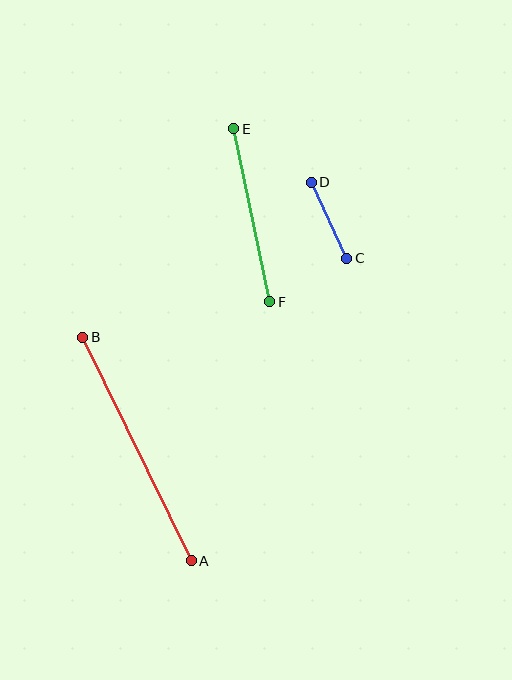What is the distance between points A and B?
The distance is approximately 248 pixels.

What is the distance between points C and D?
The distance is approximately 84 pixels.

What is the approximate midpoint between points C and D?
The midpoint is at approximately (329, 220) pixels.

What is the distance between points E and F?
The distance is approximately 177 pixels.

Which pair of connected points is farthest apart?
Points A and B are farthest apart.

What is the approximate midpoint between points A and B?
The midpoint is at approximately (137, 449) pixels.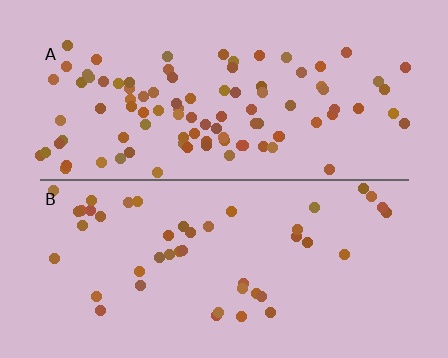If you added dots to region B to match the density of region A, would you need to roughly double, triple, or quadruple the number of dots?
Approximately double.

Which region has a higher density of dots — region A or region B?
A (the top).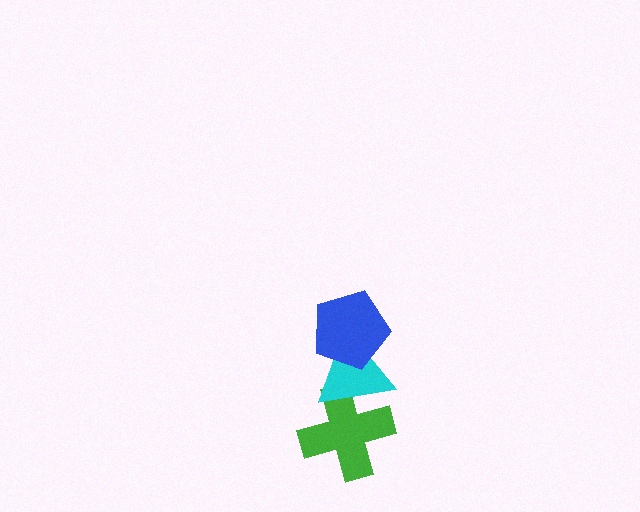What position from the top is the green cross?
The green cross is 3rd from the top.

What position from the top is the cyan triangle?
The cyan triangle is 2nd from the top.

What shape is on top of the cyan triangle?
The blue pentagon is on top of the cyan triangle.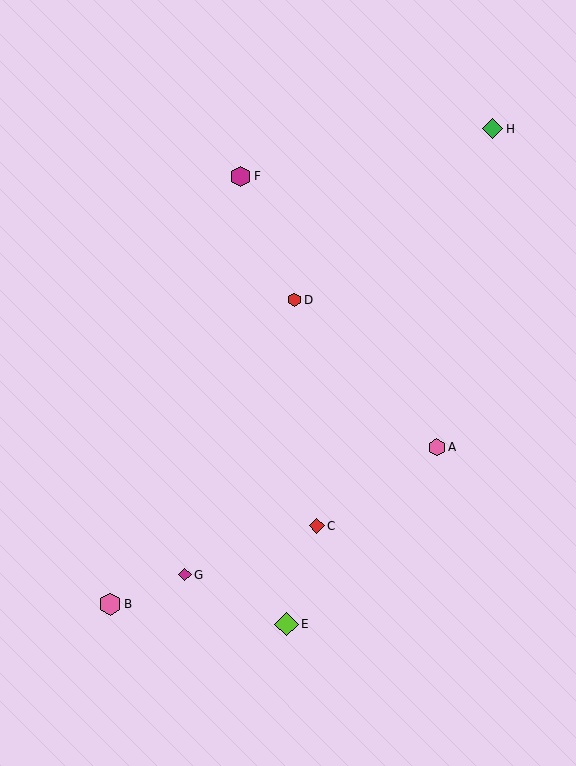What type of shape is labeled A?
Shape A is a pink hexagon.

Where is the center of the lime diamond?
The center of the lime diamond is at (287, 624).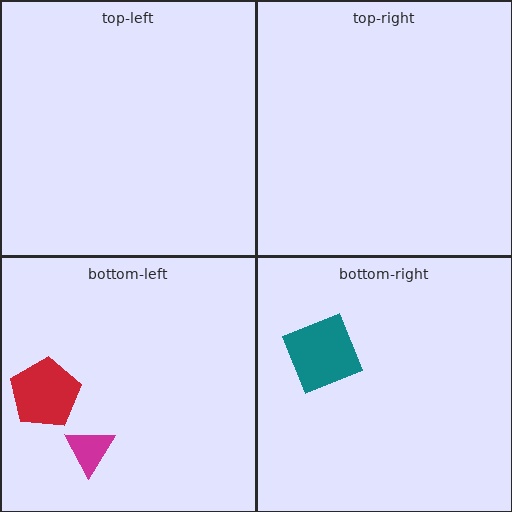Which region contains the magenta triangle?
The bottom-left region.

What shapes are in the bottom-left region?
The magenta triangle, the red pentagon.